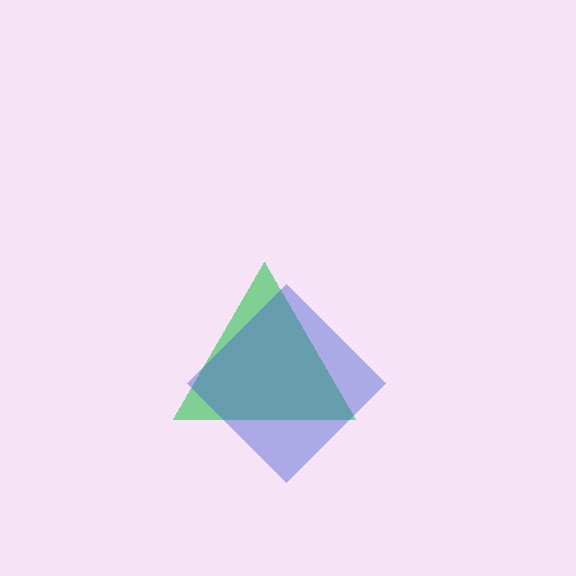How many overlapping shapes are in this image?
There are 2 overlapping shapes in the image.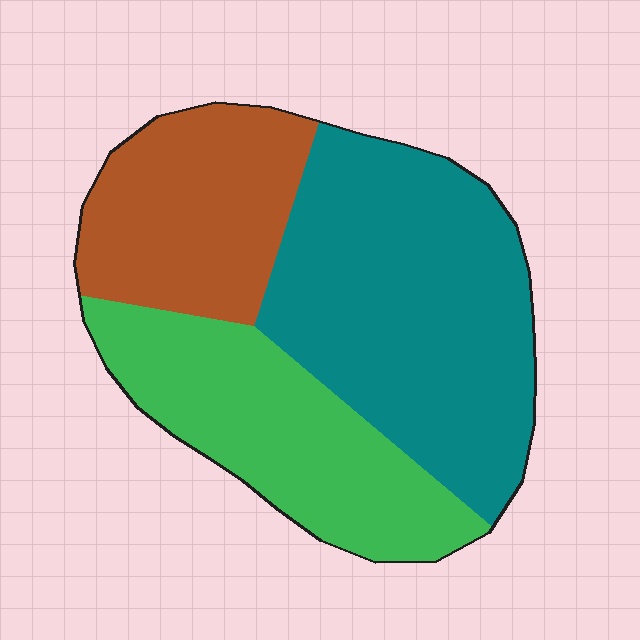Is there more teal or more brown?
Teal.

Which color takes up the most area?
Teal, at roughly 45%.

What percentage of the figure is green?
Green takes up between a quarter and a half of the figure.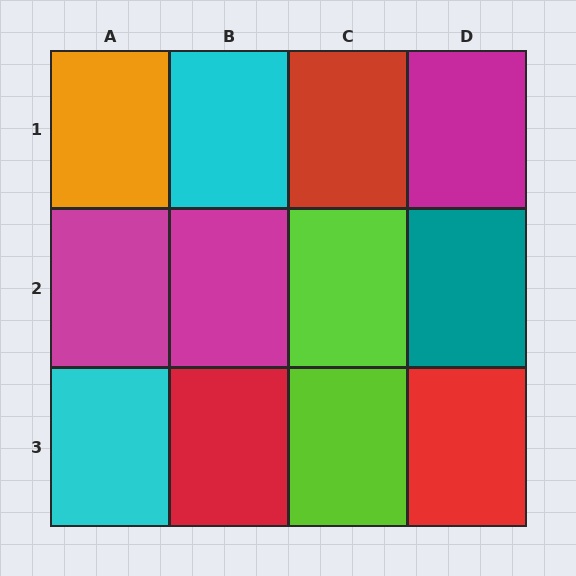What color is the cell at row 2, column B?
Magenta.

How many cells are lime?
2 cells are lime.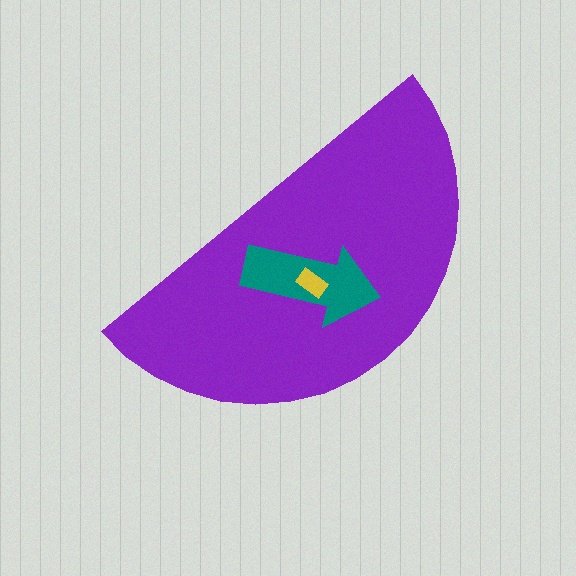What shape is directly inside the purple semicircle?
The teal arrow.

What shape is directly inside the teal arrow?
The yellow rectangle.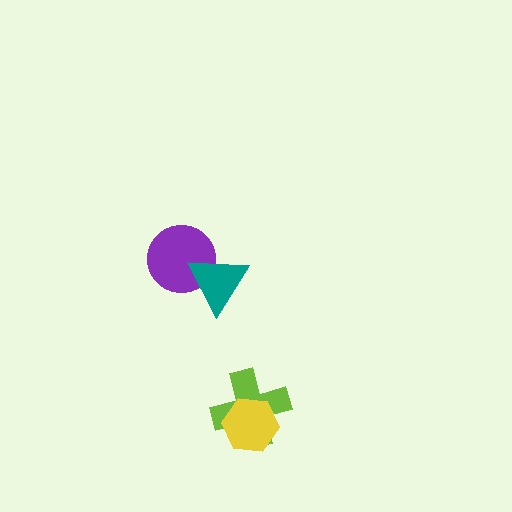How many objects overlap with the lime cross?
1 object overlaps with the lime cross.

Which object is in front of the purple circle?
The teal triangle is in front of the purple circle.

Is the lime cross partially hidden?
Yes, it is partially covered by another shape.